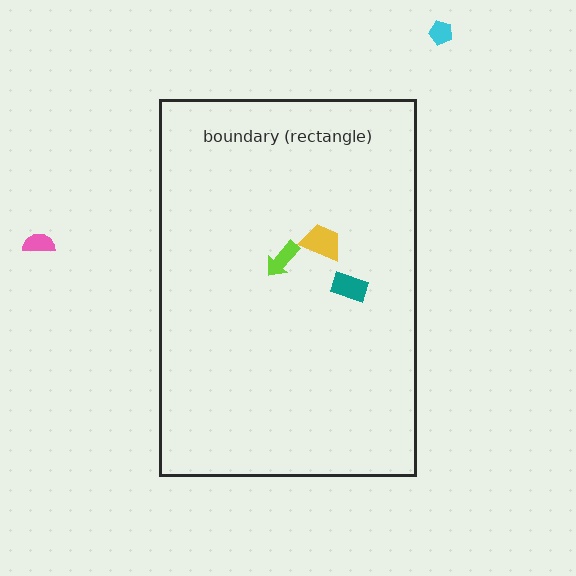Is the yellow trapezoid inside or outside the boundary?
Inside.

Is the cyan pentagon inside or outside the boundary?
Outside.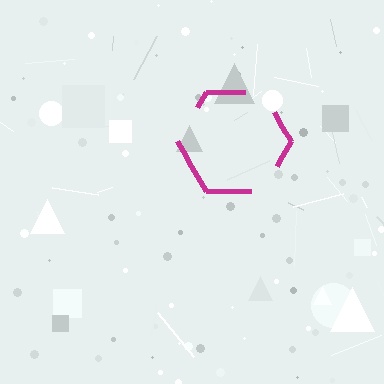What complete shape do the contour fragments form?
The contour fragments form a hexagon.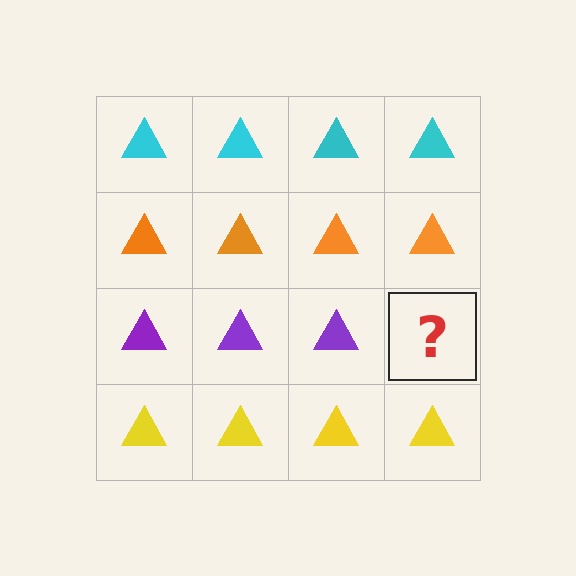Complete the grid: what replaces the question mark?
The question mark should be replaced with a purple triangle.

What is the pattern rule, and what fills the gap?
The rule is that each row has a consistent color. The gap should be filled with a purple triangle.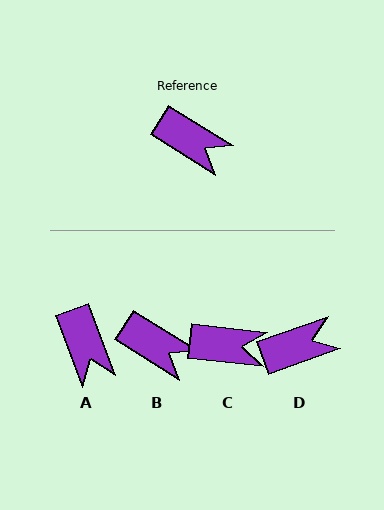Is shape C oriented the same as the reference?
No, it is off by about 26 degrees.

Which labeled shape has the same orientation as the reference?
B.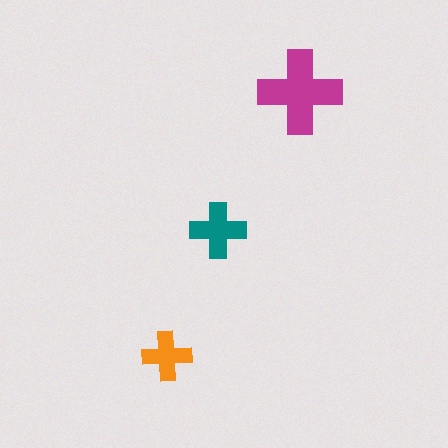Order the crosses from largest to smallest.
the magenta one, the teal one, the orange one.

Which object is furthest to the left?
The orange cross is leftmost.